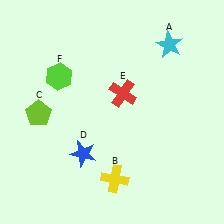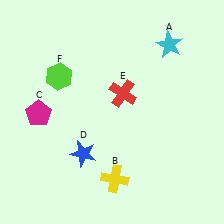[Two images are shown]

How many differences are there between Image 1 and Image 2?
There is 1 difference between the two images.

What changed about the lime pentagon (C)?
In Image 1, C is lime. In Image 2, it changed to magenta.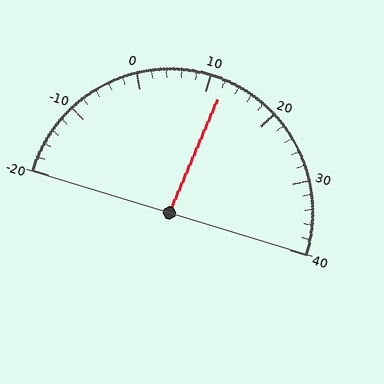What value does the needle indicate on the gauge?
The needle indicates approximately 12.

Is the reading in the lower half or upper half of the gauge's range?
The reading is in the upper half of the range (-20 to 40).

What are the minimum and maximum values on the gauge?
The gauge ranges from -20 to 40.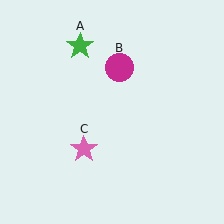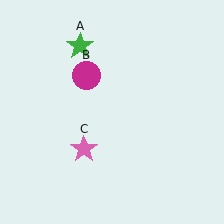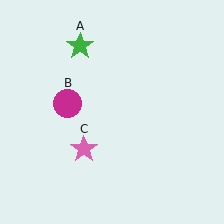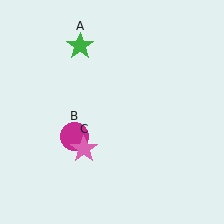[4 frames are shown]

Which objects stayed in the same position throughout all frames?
Green star (object A) and pink star (object C) remained stationary.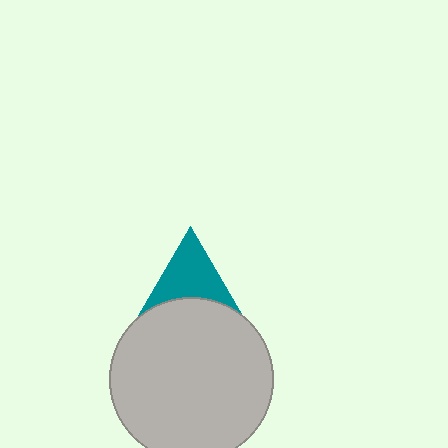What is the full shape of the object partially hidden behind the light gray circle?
The partially hidden object is a teal triangle.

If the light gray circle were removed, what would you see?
You would see the complete teal triangle.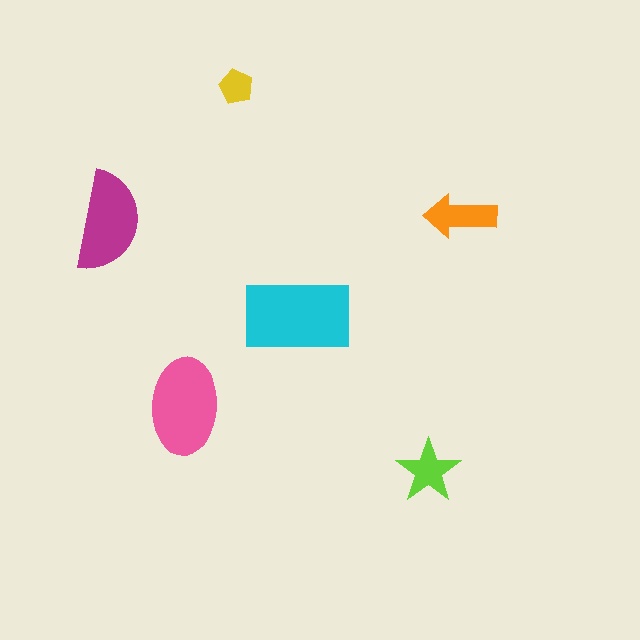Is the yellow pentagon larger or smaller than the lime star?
Smaller.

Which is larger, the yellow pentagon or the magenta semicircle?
The magenta semicircle.